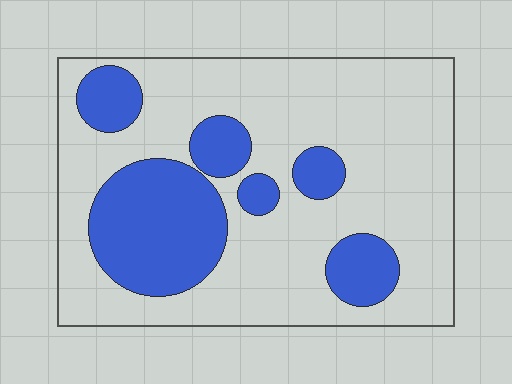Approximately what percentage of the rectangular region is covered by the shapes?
Approximately 30%.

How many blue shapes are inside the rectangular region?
6.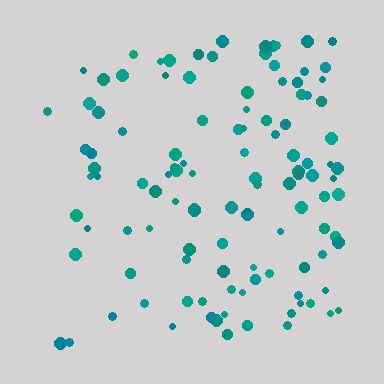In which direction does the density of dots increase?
From left to right, with the right side densest.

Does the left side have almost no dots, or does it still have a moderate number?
Still a moderate number, just noticeably fewer than the right.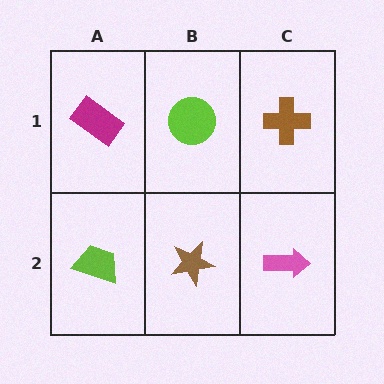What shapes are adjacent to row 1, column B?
A brown star (row 2, column B), a magenta rectangle (row 1, column A), a brown cross (row 1, column C).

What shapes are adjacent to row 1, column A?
A lime trapezoid (row 2, column A), a lime circle (row 1, column B).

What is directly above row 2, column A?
A magenta rectangle.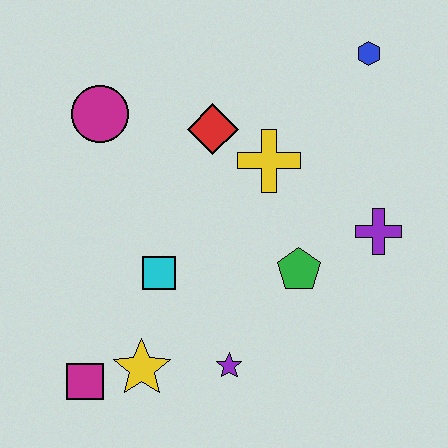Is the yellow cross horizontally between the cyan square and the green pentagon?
Yes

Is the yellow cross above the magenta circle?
No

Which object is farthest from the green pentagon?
The magenta circle is farthest from the green pentagon.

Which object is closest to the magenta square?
The yellow star is closest to the magenta square.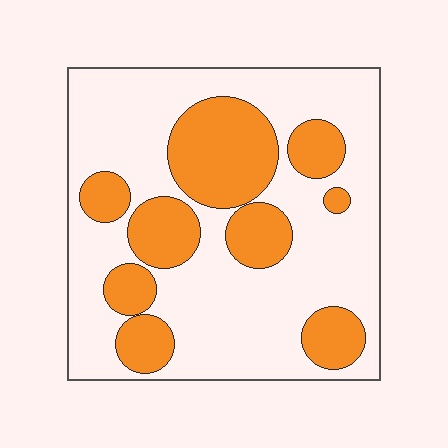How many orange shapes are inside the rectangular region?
9.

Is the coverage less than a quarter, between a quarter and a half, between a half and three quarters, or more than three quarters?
Between a quarter and a half.